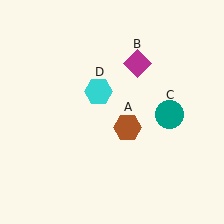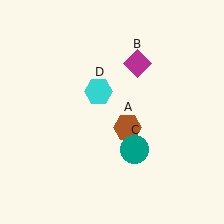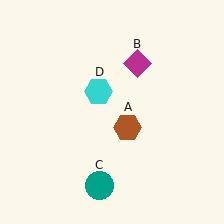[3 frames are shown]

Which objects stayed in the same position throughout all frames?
Brown hexagon (object A) and magenta diamond (object B) and cyan hexagon (object D) remained stationary.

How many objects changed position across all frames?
1 object changed position: teal circle (object C).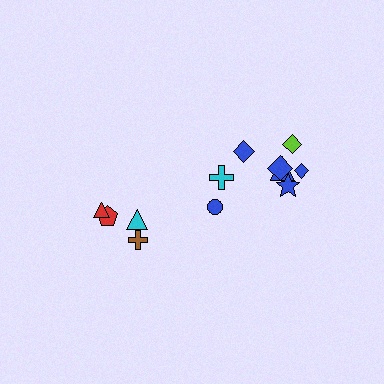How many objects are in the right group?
There are 8 objects.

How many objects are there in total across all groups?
There are 12 objects.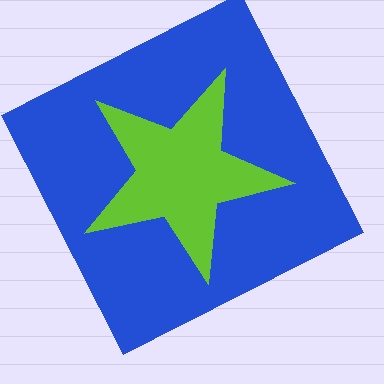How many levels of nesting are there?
2.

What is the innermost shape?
The lime star.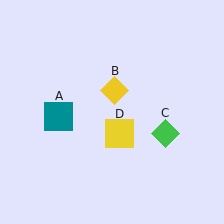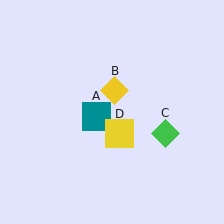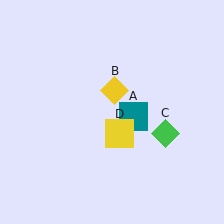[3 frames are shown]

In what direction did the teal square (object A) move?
The teal square (object A) moved right.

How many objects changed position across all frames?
1 object changed position: teal square (object A).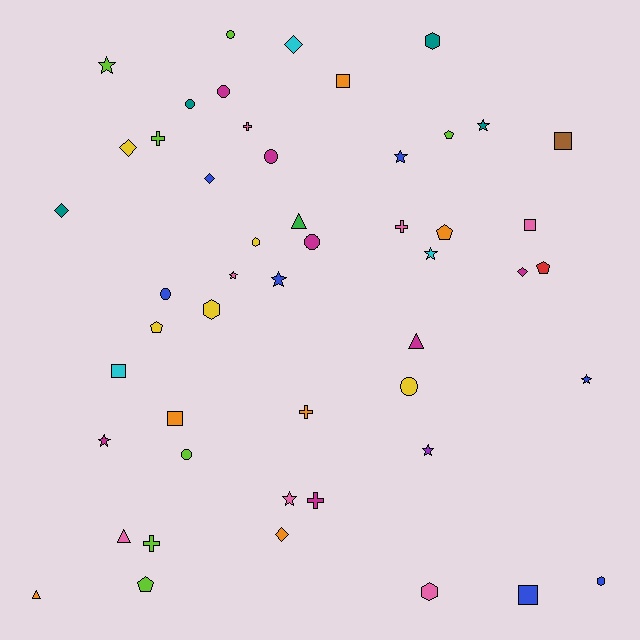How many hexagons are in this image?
There are 5 hexagons.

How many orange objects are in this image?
There are 6 orange objects.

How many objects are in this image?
There are 50 objects.